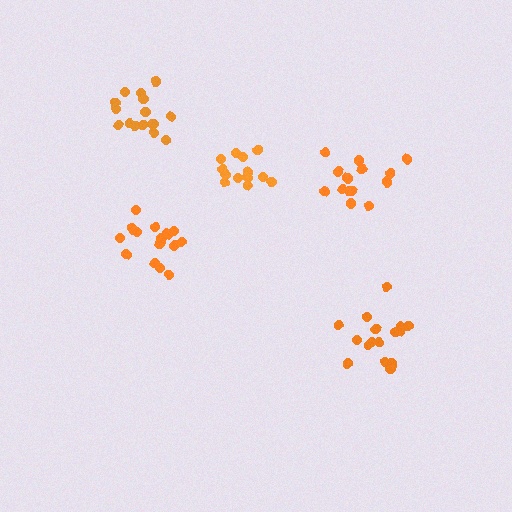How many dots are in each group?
Group 1: 15 dots, Group 2: 17 dots, Group 3: 16 dots, Group 4: 14 dots, Group 5: 13 dots (75 total).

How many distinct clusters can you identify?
There are 5 distinct clusters.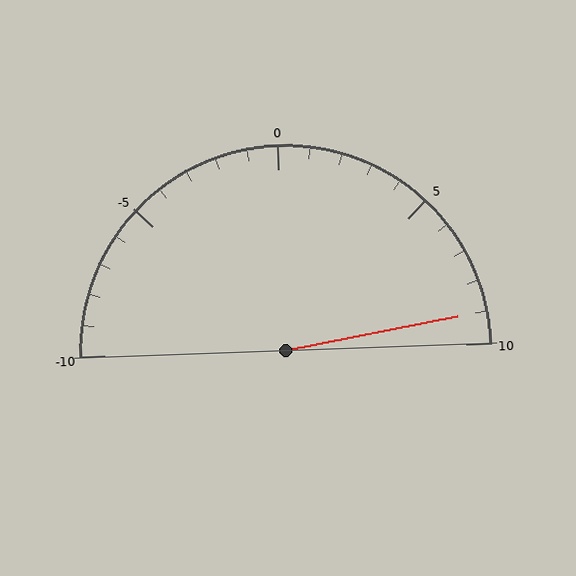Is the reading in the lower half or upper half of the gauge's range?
The reading is in the upper half of the range (-10 to 10).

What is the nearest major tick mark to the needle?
The nearest major tick mark is 10.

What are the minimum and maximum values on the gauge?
The gauge ranges from -10 to 10.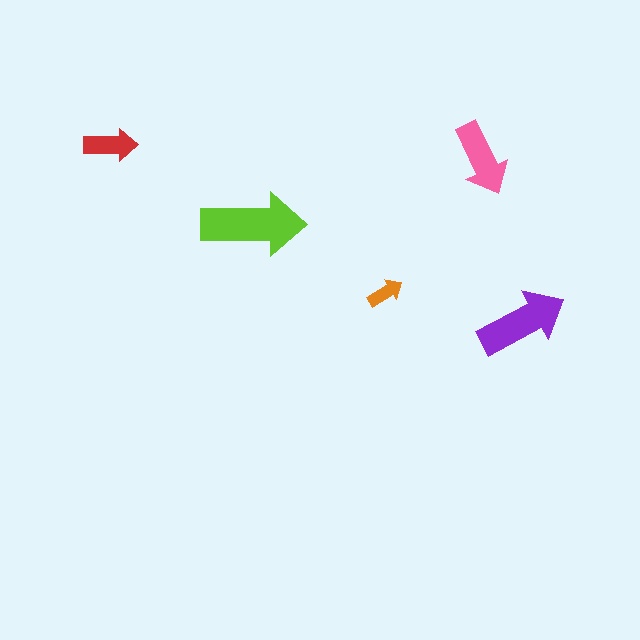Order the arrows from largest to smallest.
the lime one, the purple one, the pink one, the red one, the orange one.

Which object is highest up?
The red arrow is topmost.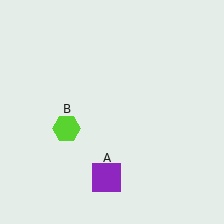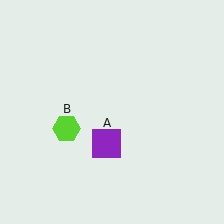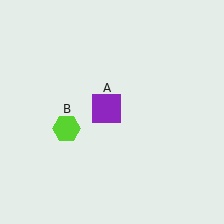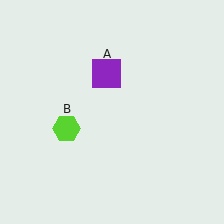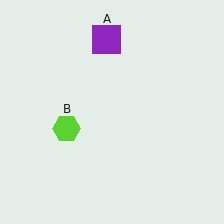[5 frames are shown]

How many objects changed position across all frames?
1 object changed position: purple square (object A).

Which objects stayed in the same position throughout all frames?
Lime hexagon (object B) remained stationary.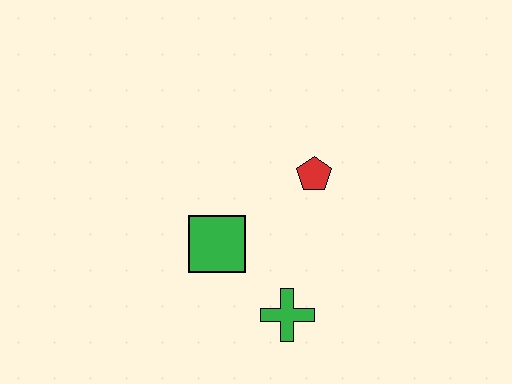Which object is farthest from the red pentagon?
The green cross is farthest from the red pentagon.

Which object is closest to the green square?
The green cross is closest to the green square.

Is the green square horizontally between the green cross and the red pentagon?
No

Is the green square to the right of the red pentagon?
No